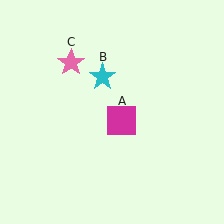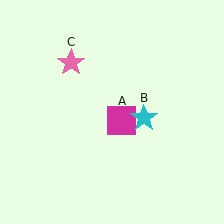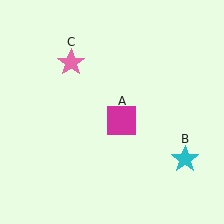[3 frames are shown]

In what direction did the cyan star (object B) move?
The cyan star (object B) moved down and to the right.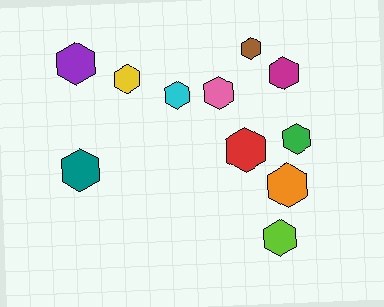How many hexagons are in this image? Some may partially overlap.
There are 11 hexagons.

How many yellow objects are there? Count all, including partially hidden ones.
There is 1 yellow object.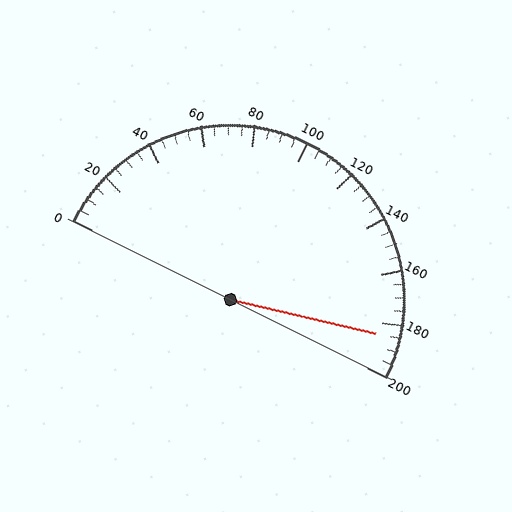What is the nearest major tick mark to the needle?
The nearest major tick mark is 180.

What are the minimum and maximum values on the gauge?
The gauge ranges from 0 to 200.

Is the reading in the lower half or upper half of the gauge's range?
The reading is in the upper half of the range (0 to 200).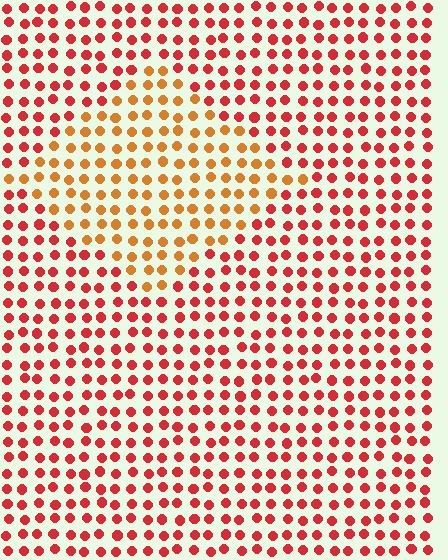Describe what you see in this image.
The image is filled with small red elements in a uniform arrangement. A diamond-shaped region is visible where the elements are tinted to a slightly different hue, forming a subtle color boundary.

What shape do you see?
I see a diamond.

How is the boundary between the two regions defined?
The boundary is defined purely by a slight shift in hue (about 33 degrees). Spacing, size, and orientation are identical on both sides.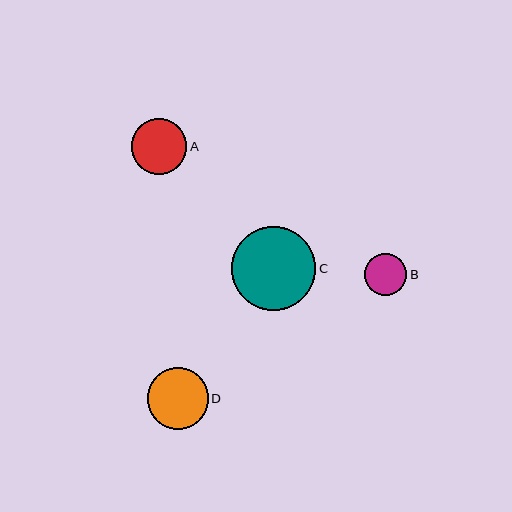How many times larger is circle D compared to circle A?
Circle D is approximately 1.1 times the size of circle A.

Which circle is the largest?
Circle C is the largest with a size of approximately 84 pixels.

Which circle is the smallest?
Circle B is the smallest with a size of approximately 42 pixels.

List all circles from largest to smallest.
From largest to smallest: C, D, A, B.